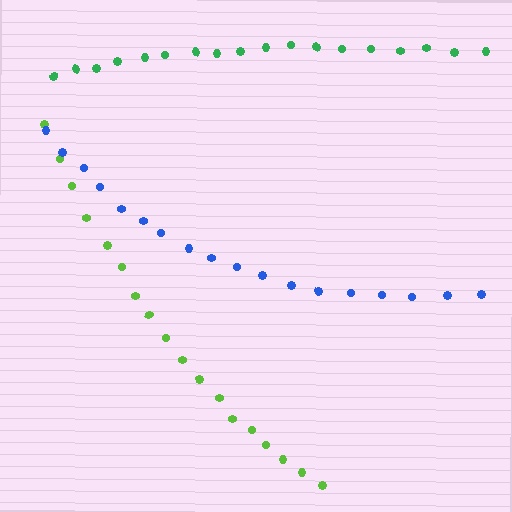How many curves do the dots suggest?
There are 3 distinct paths.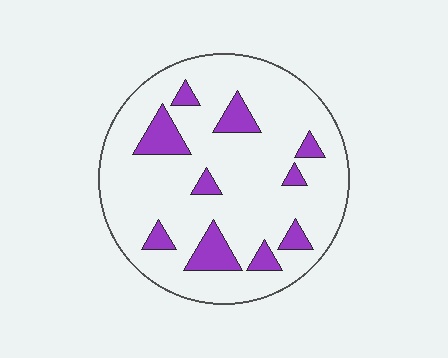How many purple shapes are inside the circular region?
10.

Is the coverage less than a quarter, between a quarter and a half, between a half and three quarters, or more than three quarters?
Less than a quarter.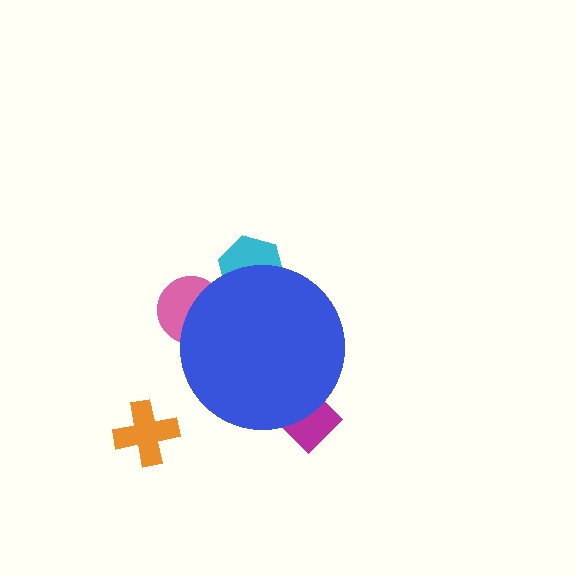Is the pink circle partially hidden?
Yes, the pink circle is partially hidden behind the blue circle.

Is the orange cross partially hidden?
No, the orange cross is fully visible.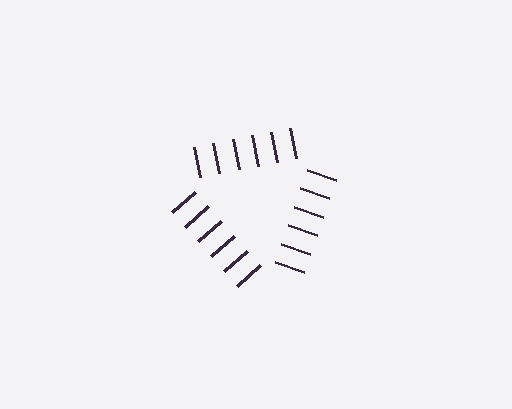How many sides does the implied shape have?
3 sides — the line-ends trace a triangle.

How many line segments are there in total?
18 — 6 along each of the 3 edges.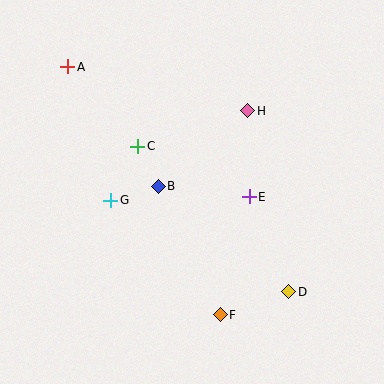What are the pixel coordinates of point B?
Point B is at (158, 186).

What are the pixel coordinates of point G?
Point G is at (111, 200).